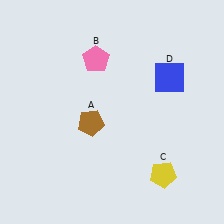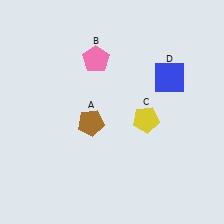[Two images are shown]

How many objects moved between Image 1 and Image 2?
1 object moved between the two images.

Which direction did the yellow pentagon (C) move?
The yellow pentagon (C) moved up.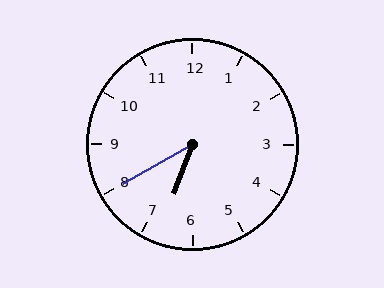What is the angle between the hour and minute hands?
Approximately 40 degrees.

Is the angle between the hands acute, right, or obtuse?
It is acute.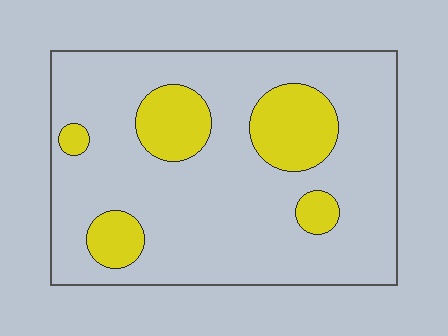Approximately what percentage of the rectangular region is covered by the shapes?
Approximately 20%.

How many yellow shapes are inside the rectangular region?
5.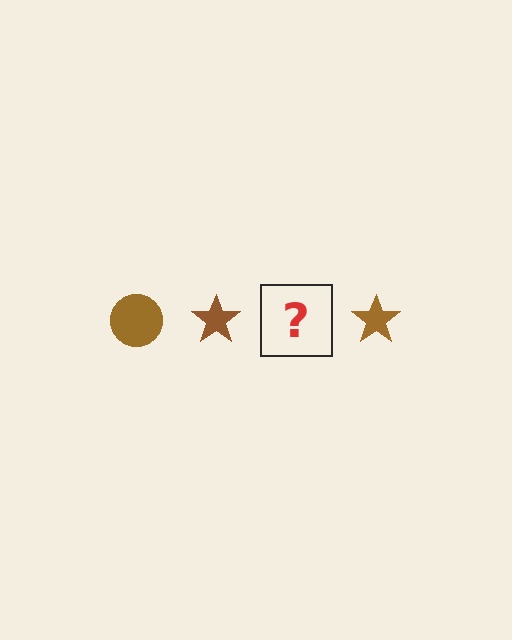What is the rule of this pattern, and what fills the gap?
The rule is that the pattern cycles through circle, star shapes in brown. The gap should be filled with a brown circle.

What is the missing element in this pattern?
The missing element is a brown circle.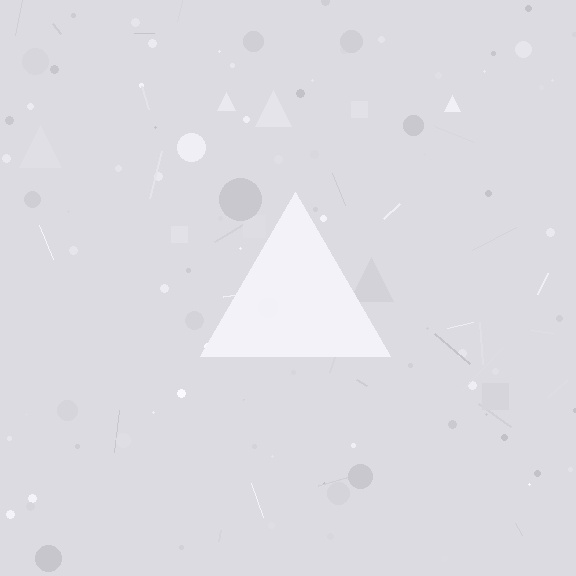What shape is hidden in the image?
A triangle is hidden in the image.